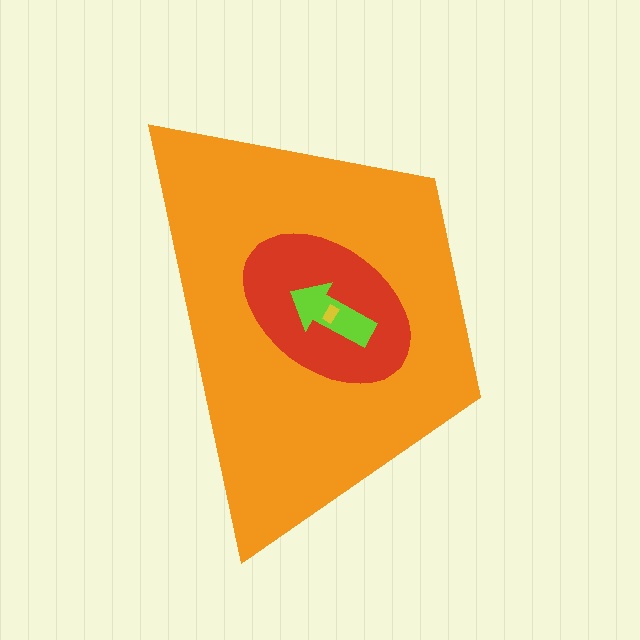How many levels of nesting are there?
4.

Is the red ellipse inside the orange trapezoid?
Yes.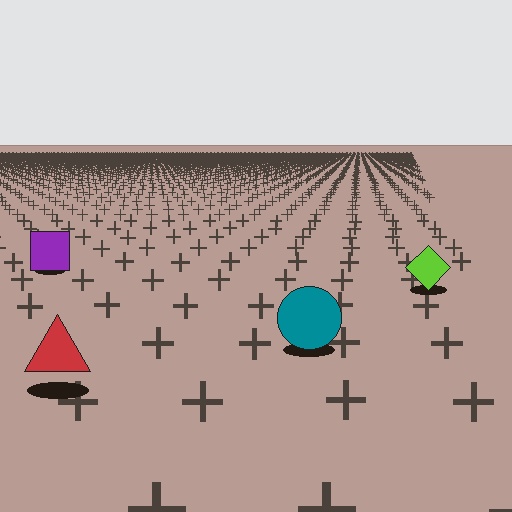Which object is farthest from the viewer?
The purple square is farthest from the viewer. It appears smaller and the ground texture around it is denser.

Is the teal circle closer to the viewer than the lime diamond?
Yes. The teal circle is closer — you can tell from the texture gradient: the ground texture is coarser near it.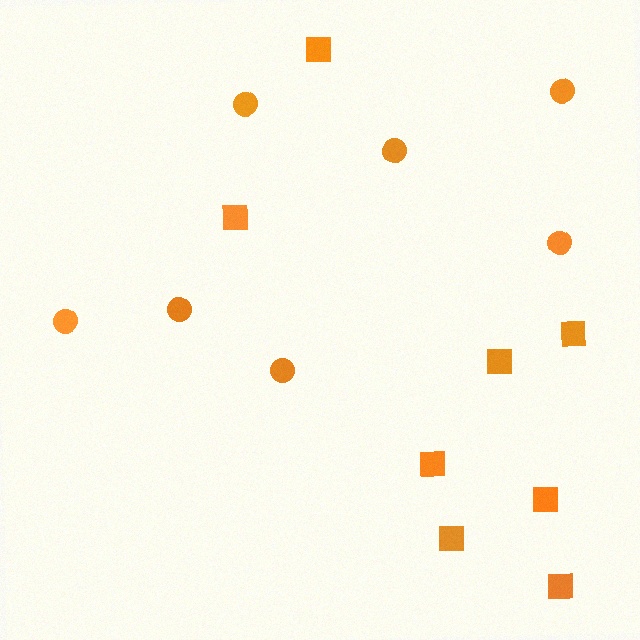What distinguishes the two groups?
There are 2 groups: one group of squares (8) and one group of circles (7).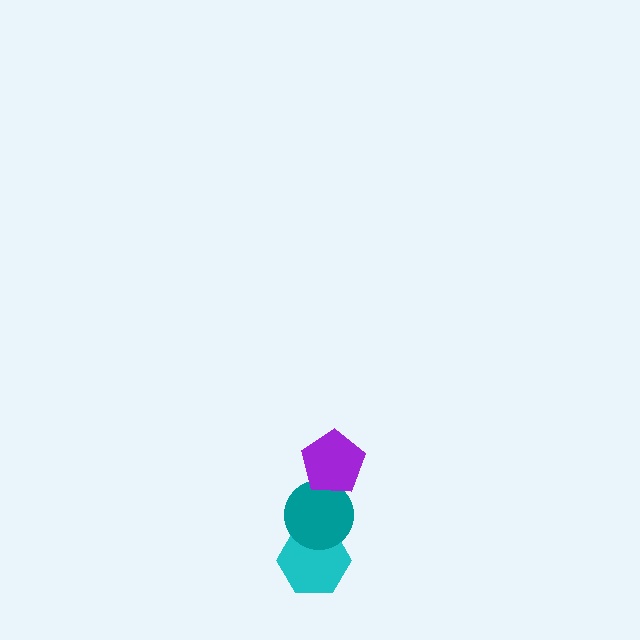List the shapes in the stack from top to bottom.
From top to bottom: the purple pentagon, the teal circle, the cyan hexagon.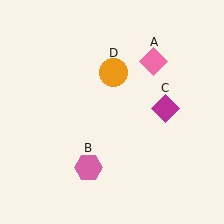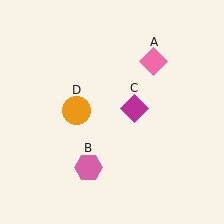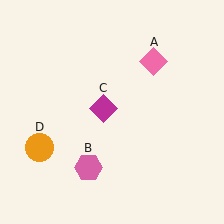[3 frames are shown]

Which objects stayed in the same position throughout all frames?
Pink diamond (object A) and pink hexagon (object B) remained stationary.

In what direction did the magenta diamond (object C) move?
The magenta diamond (object C) moved left.